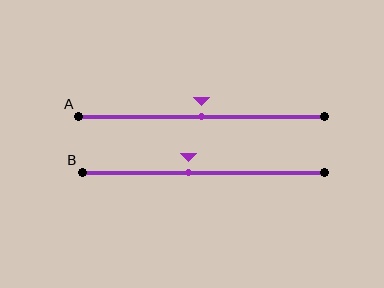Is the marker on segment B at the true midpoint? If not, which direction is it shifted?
No, the marker on segment B is shifted to the left by about 6% of the segment length.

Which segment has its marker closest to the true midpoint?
Segment A has its marker closest to the true midpoint.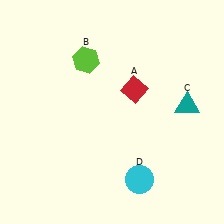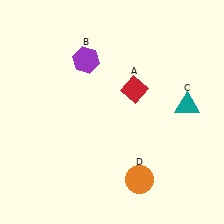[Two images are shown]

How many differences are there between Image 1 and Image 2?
There are 2 differences between the two images.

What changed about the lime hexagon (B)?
In Image 1, B is lime. In Image 2, it changed to purple.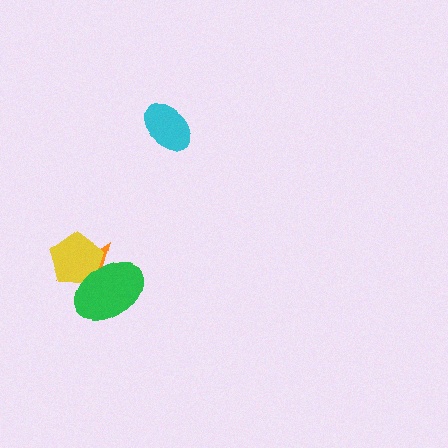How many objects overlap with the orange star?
2 objects overlap with the orange star.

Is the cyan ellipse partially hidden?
No, no other shape covers it.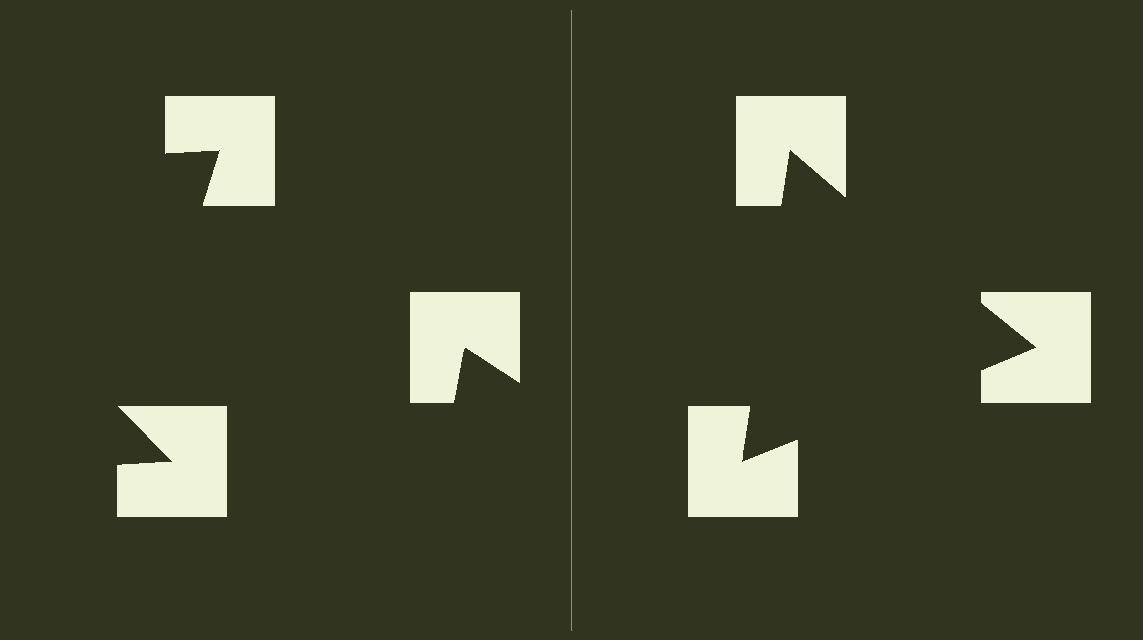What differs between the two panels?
The notched squares are positioned identically on both sides; only the wedge orientations differ. On the right they align to a triangle; on the left they are misaligned.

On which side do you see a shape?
An illusory triangle appears on the right side. On the left side the wedge cuts are rotated, so no coherent shape forms.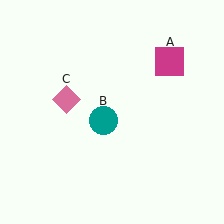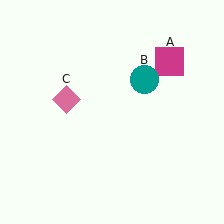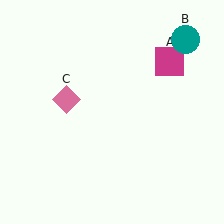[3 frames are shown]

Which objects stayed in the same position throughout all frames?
Magenta square (object A) and pink diamond (object C) remained stationary.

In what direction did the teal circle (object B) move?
The teal circle (object B) moved up and to the right.